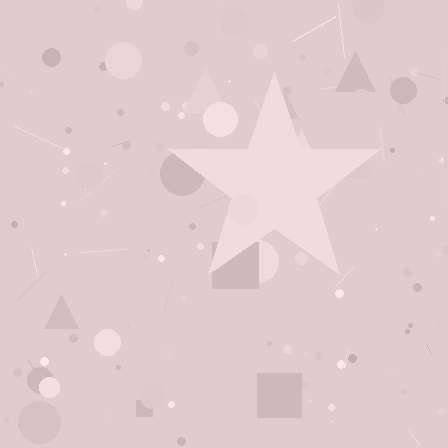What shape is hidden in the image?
A star is hidden in the image.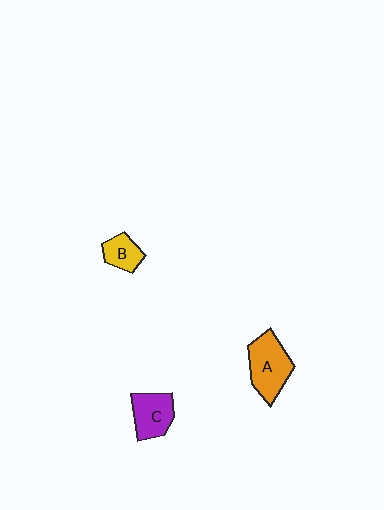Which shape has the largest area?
Shape A (orange).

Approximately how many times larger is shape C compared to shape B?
Approximately 1.5 times.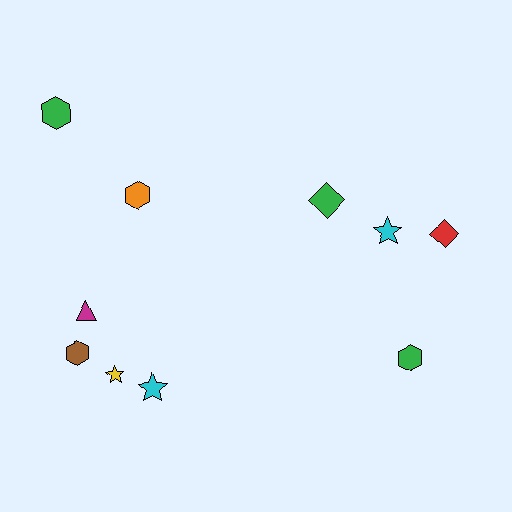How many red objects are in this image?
There is 1 red object.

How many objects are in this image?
There are 10 objects.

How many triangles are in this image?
There is 1 triangle.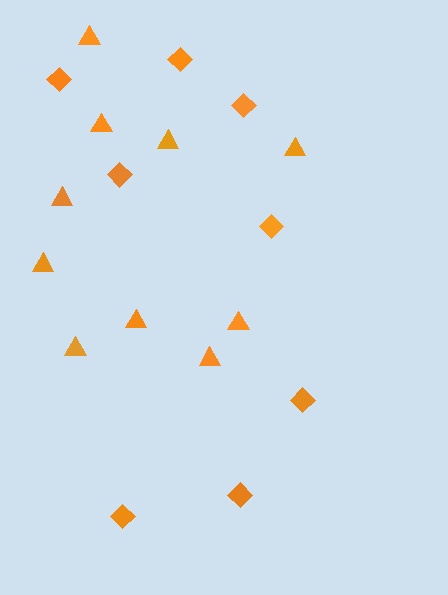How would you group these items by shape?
There are 2 groups: one group of diamonds (8) and one group of triangles (10).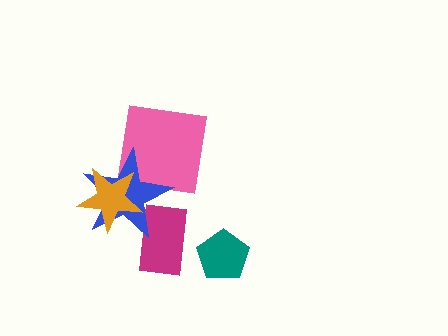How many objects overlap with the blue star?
3 objects overlap with the blue star.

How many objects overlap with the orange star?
1 object overlaps with the orange star.